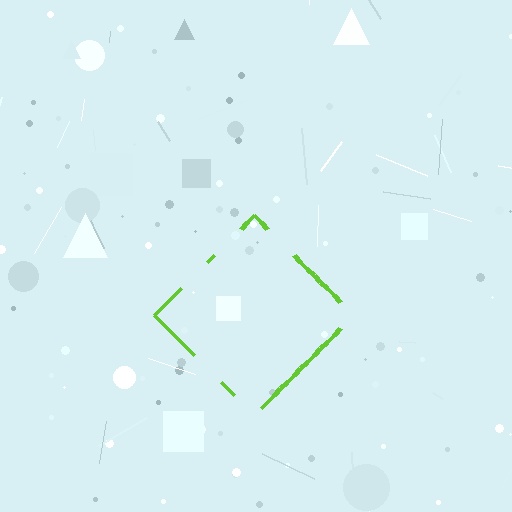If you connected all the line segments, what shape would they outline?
They would outline a diamond.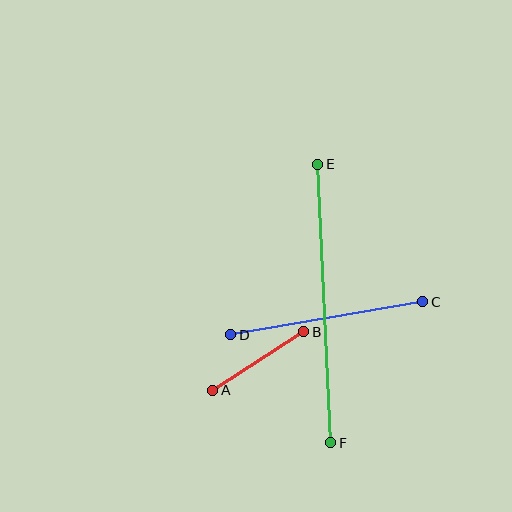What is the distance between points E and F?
The distance is approximately 279 pixels.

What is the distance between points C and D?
The distance is approximately 195 pixels.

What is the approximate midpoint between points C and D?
The midpoint is at approximately (327, 318) pixels.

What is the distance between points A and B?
The distance is approximately 108 pixels.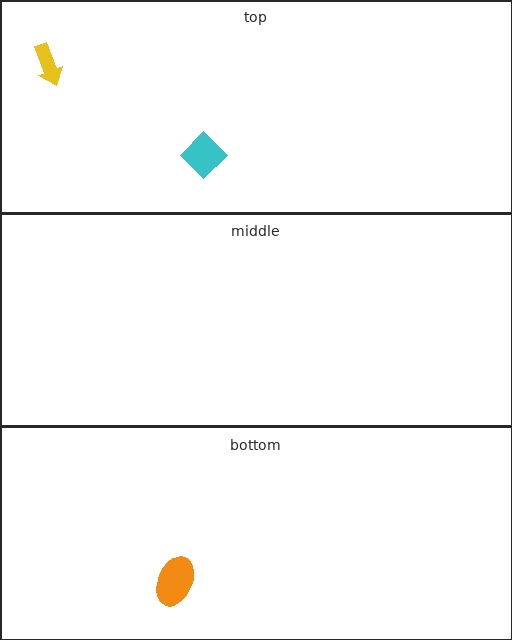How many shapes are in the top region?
2.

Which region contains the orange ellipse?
The bottom region.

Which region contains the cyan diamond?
The top region.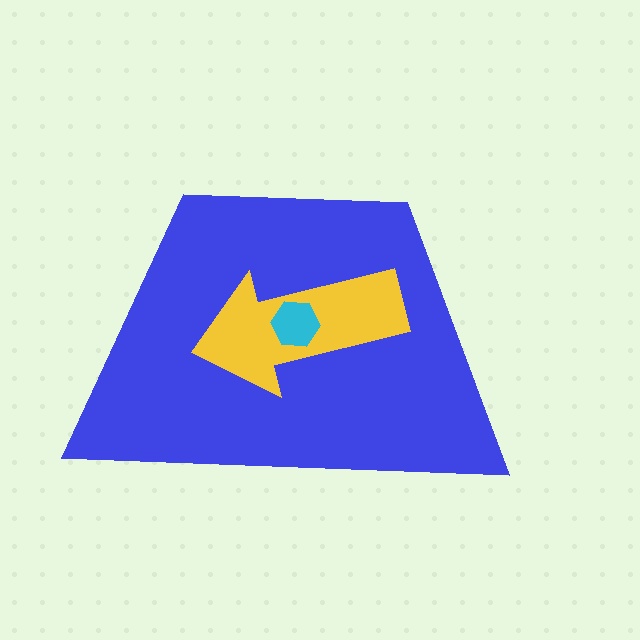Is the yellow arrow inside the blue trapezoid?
Yes.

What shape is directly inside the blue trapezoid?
The yellow arrow.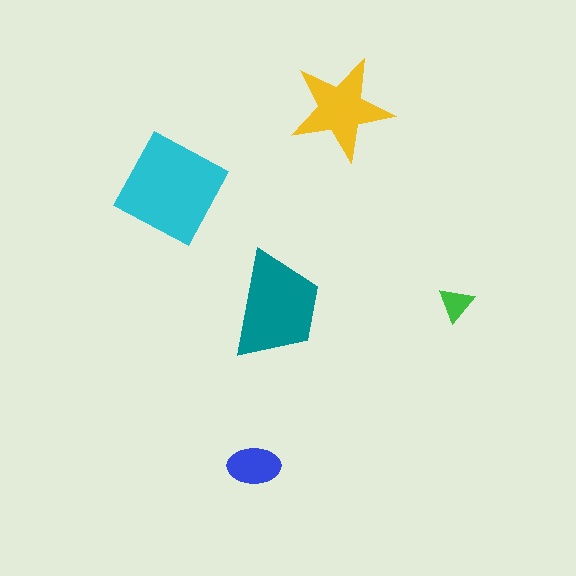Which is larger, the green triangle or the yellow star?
The yellow star.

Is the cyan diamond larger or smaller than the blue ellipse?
Larger.